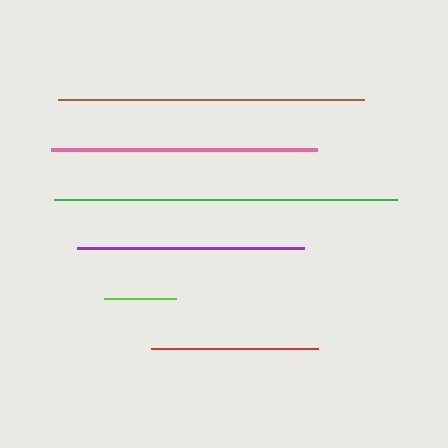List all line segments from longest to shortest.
From longest to shortest: green, brown, pink, purple, red, lime.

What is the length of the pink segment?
The pink segment is approximately 266 pixels long.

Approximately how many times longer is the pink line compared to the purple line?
The pink line is approximately 1.2 times the length of the purple line.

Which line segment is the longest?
The green line is the longest at approximately 343 pixels.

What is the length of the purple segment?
The purple segment is approximately 227 pixels long.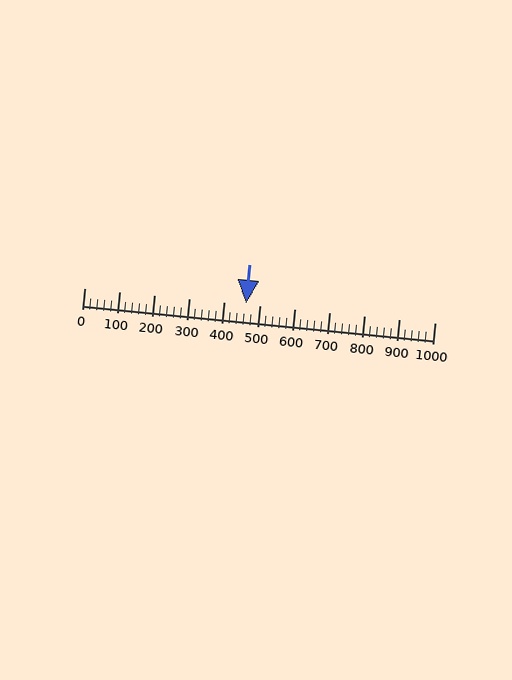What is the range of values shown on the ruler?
The ruler shows values from 0 to 1000.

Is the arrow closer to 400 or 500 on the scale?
The arrow is closer to 500.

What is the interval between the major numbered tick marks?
The major tick marks are spaced 100 units apart.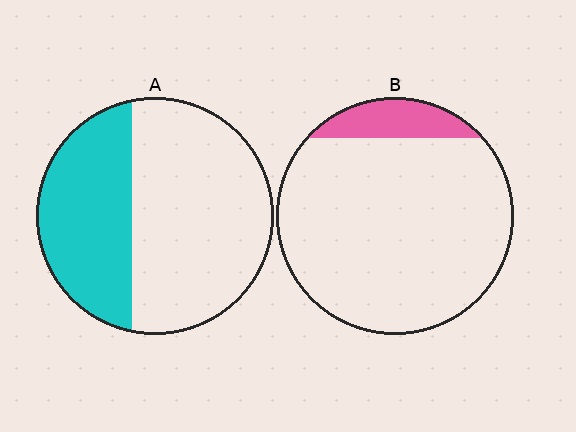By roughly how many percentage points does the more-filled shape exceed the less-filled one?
By roughly 25 percentage points (A over B).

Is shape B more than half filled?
No.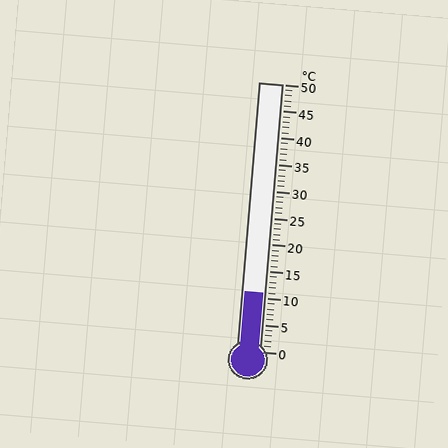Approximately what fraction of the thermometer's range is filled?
The thermometer is filled to approximately 20% of its range.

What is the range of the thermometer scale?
The thermometer scale ranges from 0°C to 50°C.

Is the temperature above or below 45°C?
The temperature is below 45°C.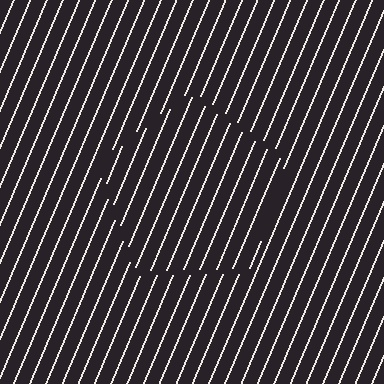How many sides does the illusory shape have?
5 sides — the line-ends trace a pentagon.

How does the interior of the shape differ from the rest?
The interior of the shape contains the same grating, shifted by half a period — the contour is defined by the phase discontinuity where line-ends from the inner and outer gratings abut.